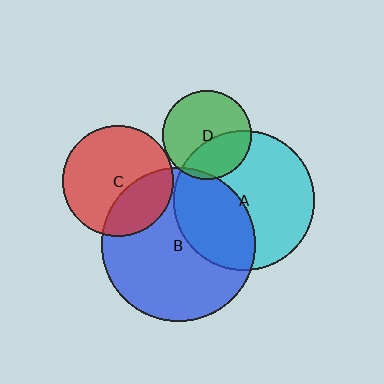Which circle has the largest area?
Circle B (blue).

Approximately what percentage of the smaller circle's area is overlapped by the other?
Approximately 35%.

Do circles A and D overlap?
Yes.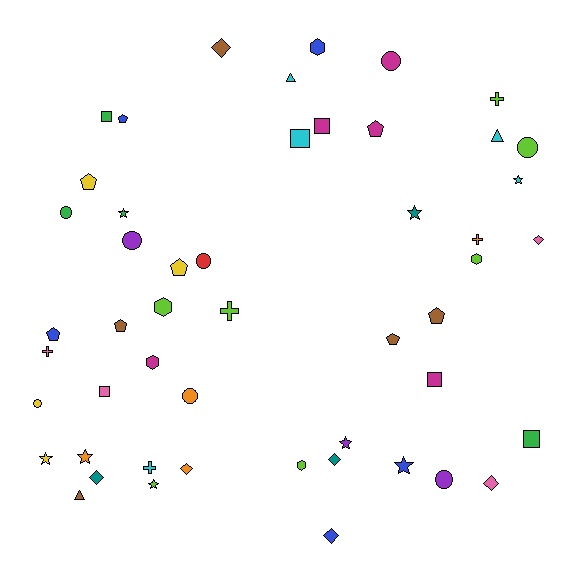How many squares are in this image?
There are 6 squares.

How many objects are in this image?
There are 50 objects.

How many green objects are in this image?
There are 4 green objects.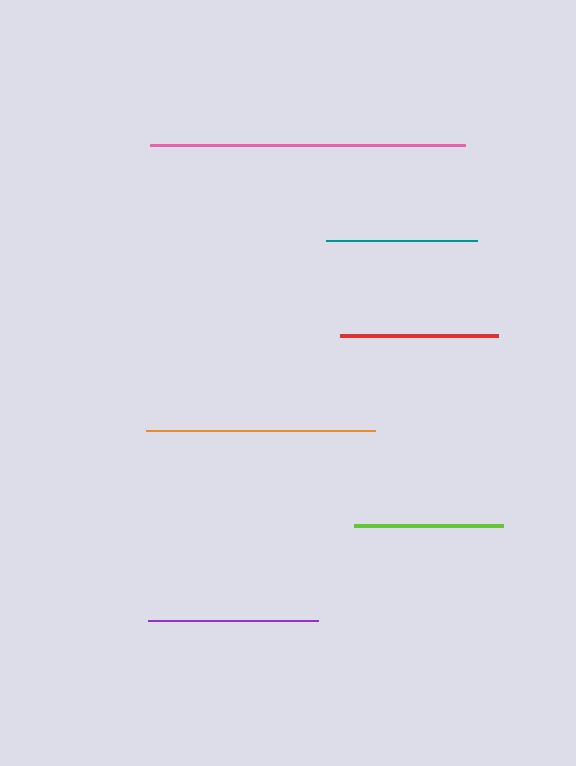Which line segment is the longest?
The pink line is the longest at approximately 315 pixels.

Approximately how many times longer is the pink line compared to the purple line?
The pink line is approximately 1.8 times the length of the purple line.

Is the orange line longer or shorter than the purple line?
The orange line is longer than the purple line.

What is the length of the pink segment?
The pink segment is approximately 315 pixels long.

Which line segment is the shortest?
The lime line is the shortest at approximately 149 pixels.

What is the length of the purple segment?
The purple segment is approximately 170 pixels long.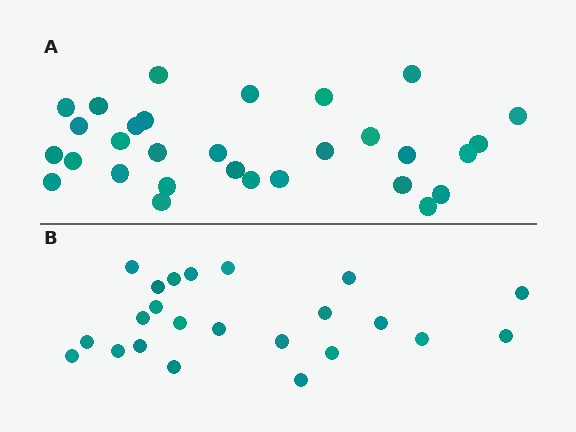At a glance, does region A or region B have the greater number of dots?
Region A (the top region) has more dots.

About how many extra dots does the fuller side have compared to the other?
Region A has roughly 8 or so more dots than region B.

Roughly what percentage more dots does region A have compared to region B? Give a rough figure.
About 30% more.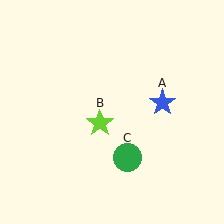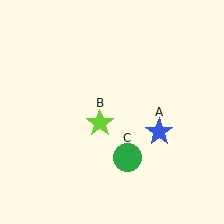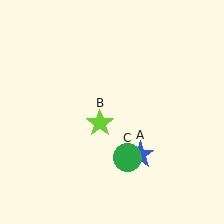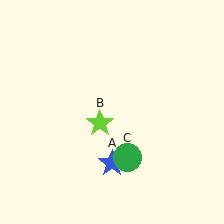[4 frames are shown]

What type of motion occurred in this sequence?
The blue star (object A) rotated clockwise around the center of the scene.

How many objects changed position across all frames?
1 object changed position: blue star (object A).